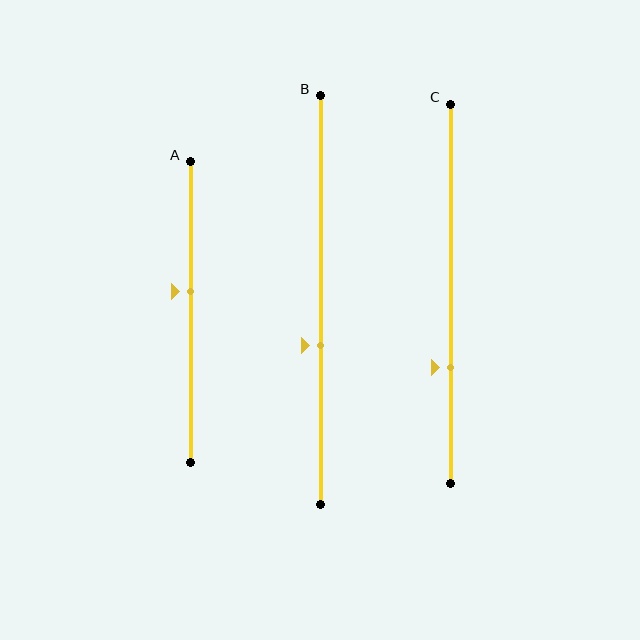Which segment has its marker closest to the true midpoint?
Segment A has its marker closest to the true midpoint.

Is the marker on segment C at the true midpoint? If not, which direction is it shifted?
No, the marker on segment C is shifted downward by about 19% of the segment length.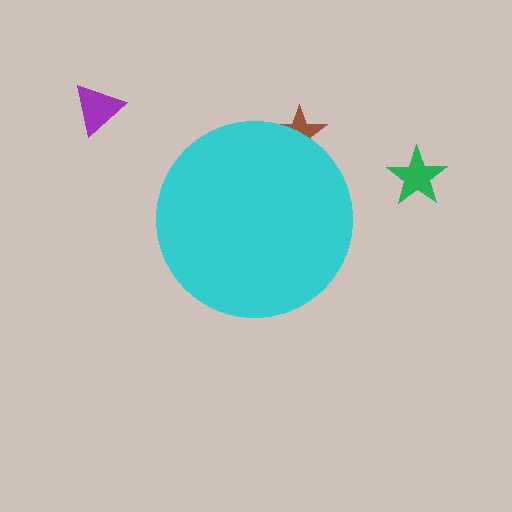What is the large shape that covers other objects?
A cyan circle.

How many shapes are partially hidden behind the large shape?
1 shape is partially hidden.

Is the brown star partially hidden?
Yes, the brown star is partially hidden behind the cyan circle.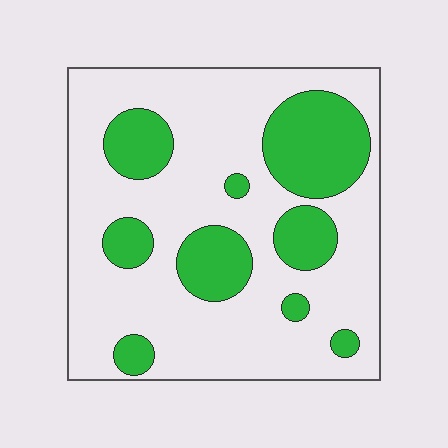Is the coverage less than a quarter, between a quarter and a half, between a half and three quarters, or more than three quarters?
Between a quarter and a half.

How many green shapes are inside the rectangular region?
9.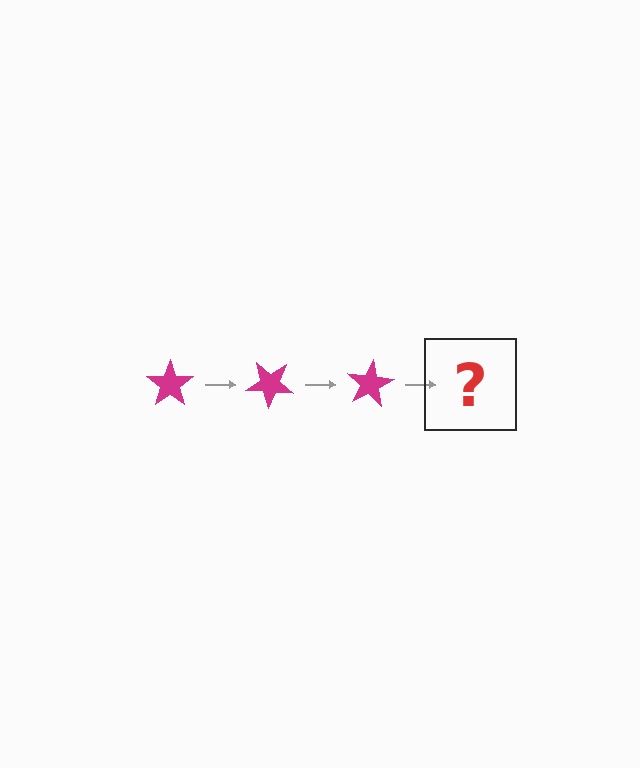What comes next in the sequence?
The next element should be a magenta star rotated 120 degrees.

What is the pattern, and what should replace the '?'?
The pattern is that the star rotates 40 degrees each step. The '?' should be a magenta star rotated 120 degrees.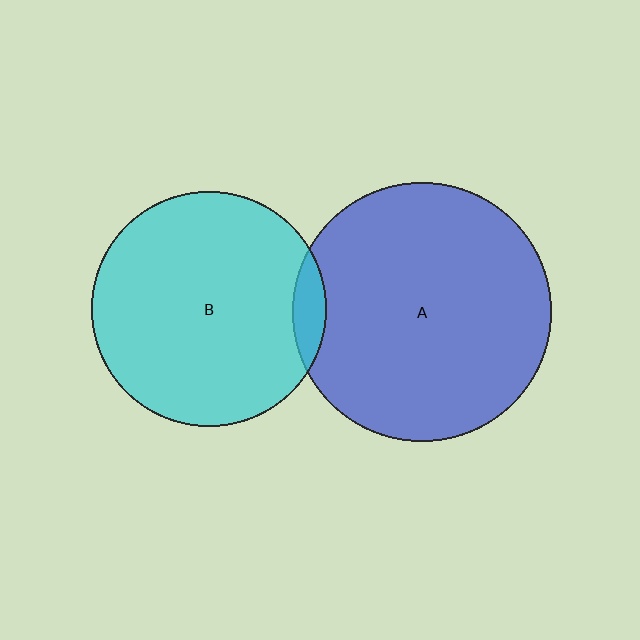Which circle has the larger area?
Circle A (blue).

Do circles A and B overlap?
Yes.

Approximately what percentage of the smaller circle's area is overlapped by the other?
Approximately 5%.